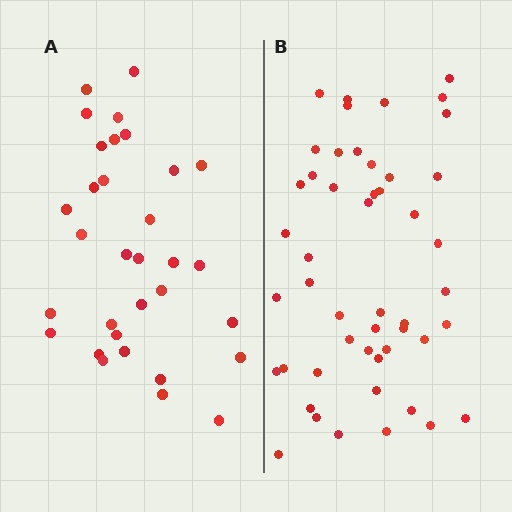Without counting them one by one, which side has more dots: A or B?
Region B (the right region) has more dots.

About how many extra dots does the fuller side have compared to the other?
Region B has approximately 15 more dots than region A.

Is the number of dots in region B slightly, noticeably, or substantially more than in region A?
Region B has substantially more. The ratio is roughly 1.5 to 1.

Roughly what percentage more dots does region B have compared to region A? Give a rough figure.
About 55% more.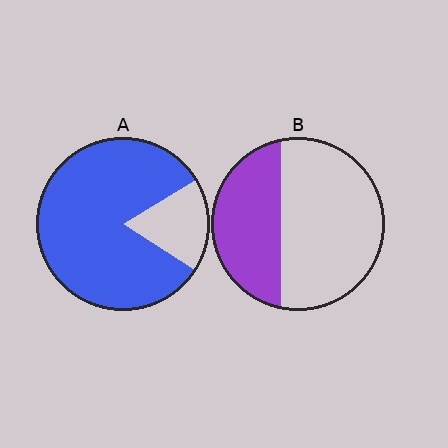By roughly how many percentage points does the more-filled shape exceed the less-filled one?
By roughly 45 percentage points (A over B).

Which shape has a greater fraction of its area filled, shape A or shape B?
Shape A.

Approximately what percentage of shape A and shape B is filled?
A is approximately 80% and B is approximately 40%.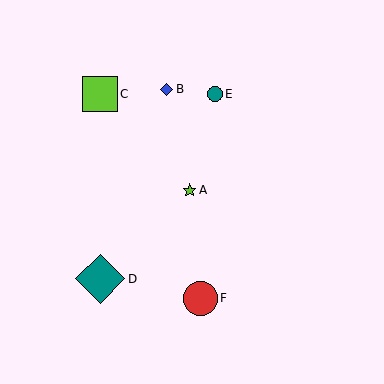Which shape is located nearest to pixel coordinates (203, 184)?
The lime star (labeled A) at (190, 190) is nearest to that location.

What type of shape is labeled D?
Shape D is a teal diamond.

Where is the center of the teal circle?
The center of the teal circle is at (215, 94).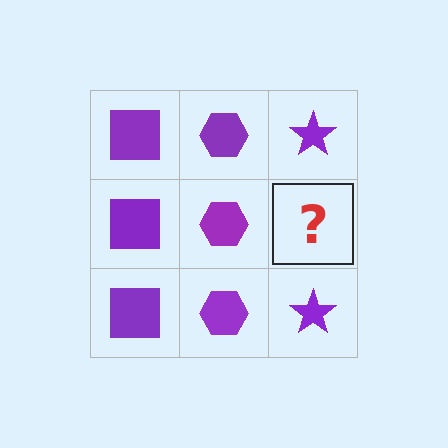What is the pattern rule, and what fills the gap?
The rule is that each column has a consistent shape. The gap should be filled with a purple star.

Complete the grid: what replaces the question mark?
The question mark should be replaced with a purple star.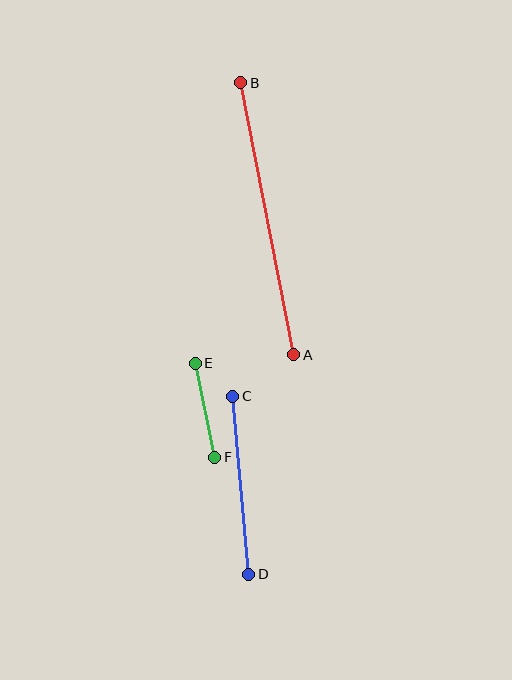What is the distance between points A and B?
The distance is approximately 277 pixels.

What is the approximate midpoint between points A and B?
The midpoint is at approximately (267, 219) pixels.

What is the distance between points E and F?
The distance is approximately 96 pixels.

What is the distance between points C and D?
The distance is approximately 179 pixels.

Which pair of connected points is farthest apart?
Points A and B are farthest apart.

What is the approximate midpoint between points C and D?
The midpoint is at approximately (241, 485) pixels.